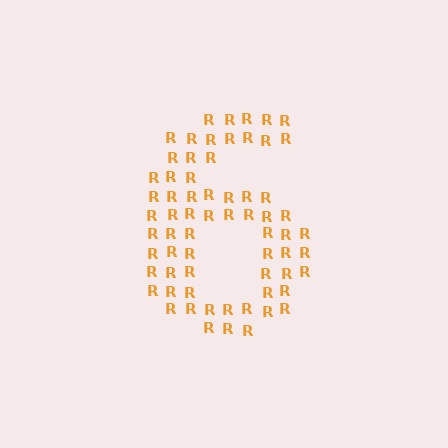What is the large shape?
The large shape is the digit 6.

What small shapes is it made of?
It is made of small letter R's.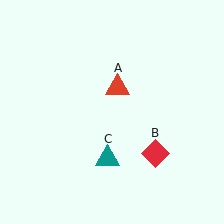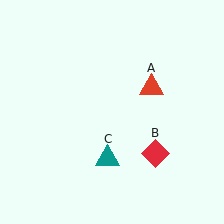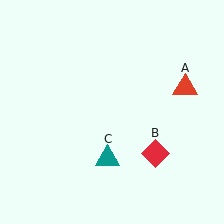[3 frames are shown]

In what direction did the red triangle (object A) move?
The red triangle (object A) moved right.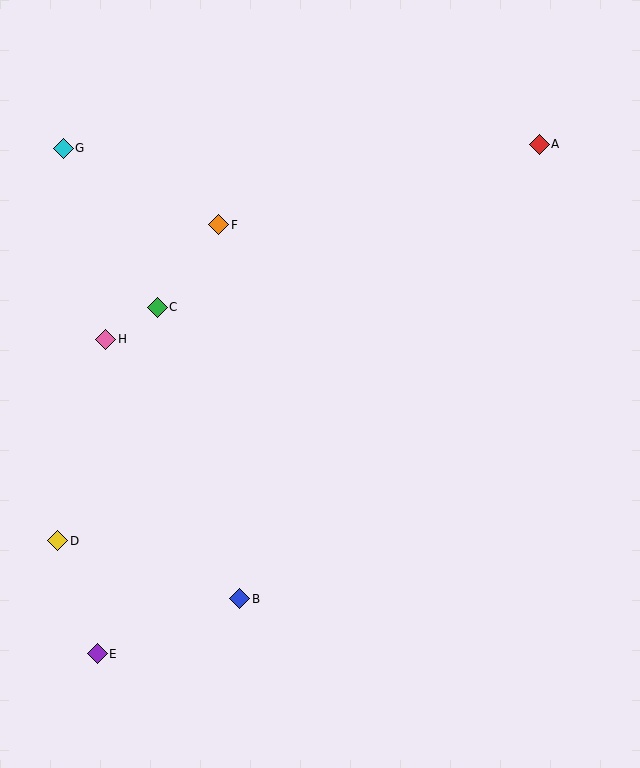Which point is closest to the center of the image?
Point C at (157, 307) is closest to the center.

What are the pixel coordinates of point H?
Point H is at (106, 339).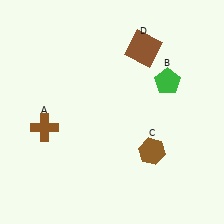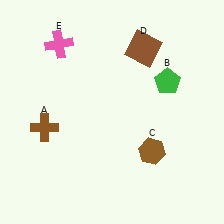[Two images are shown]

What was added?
A pink cross (E) was added in Image 2.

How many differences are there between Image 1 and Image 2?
There is 1 difference between the two images.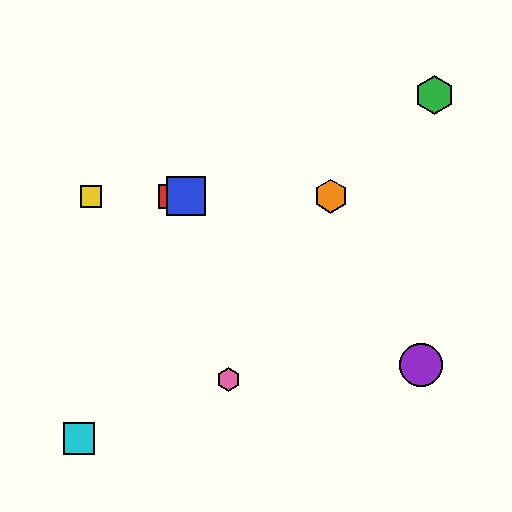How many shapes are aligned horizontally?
4 shapes (the red square, the blue square, the yellow square, the orange hexagon) are aligned horizontally.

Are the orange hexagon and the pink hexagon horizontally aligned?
No, the orange hexagon is at y≈196 and the pink hexagon is at y≈380.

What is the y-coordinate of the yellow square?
The yellow square is at y≈196.